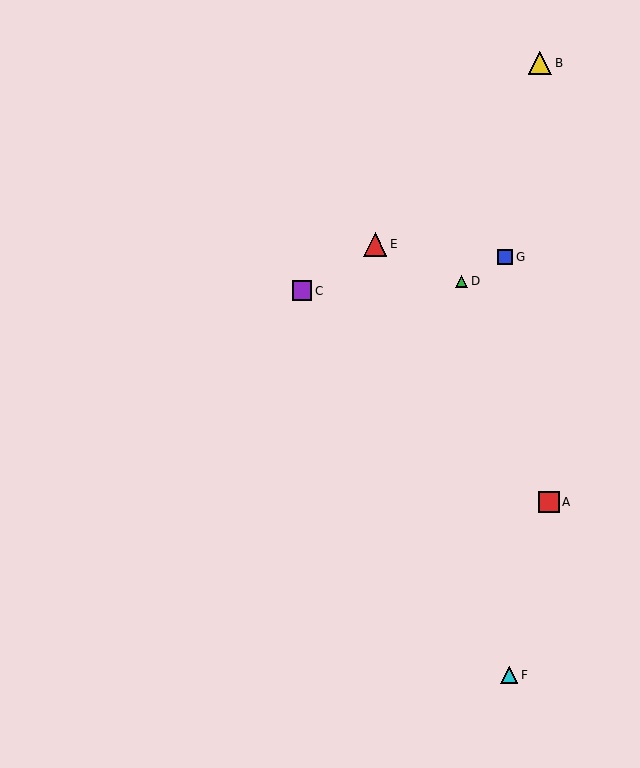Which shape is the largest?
The red triangle (labeled E) is the largest.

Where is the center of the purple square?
The center of the purple square is at (302, 291).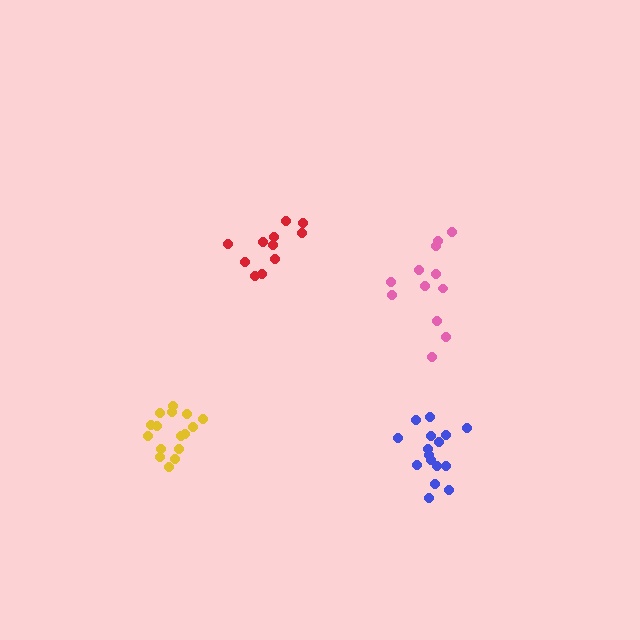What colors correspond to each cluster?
The clusters are colored: pink, yellow, red, blue.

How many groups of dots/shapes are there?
There are 4 groups.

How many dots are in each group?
Group 1: 12 dots, Group 2: 16 dots, Group 3: 11 dots, Group 4: 16 dots (55 total).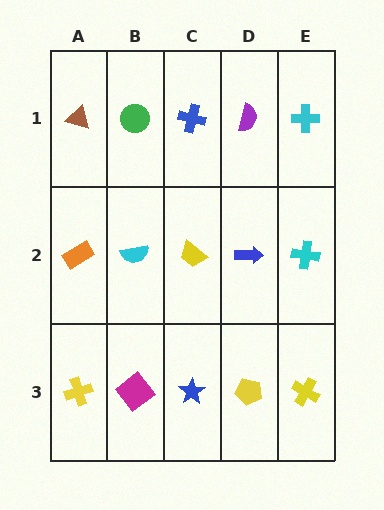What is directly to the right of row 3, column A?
A magenta diamond.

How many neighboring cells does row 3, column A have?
2.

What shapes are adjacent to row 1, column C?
A yellow trapezoid (row 2, column C), a green circle (row 1, column B), a purple semicircle (row 1, column D).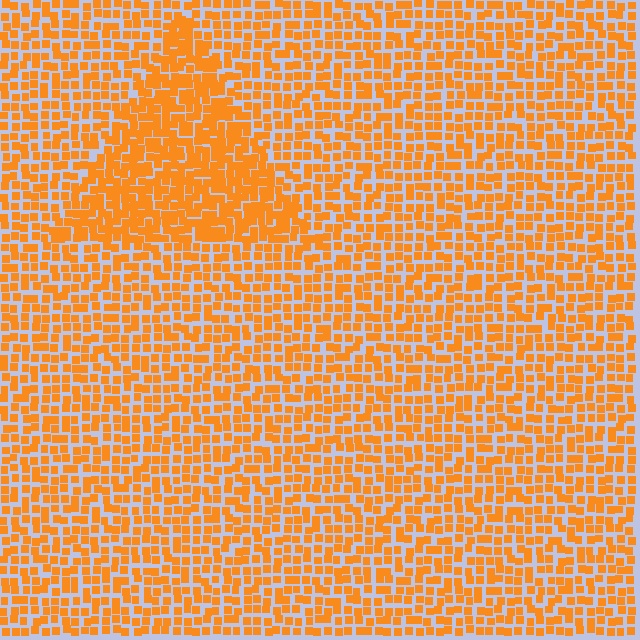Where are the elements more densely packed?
The elements are more densely packed inside the triangle boundary.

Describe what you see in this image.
The image contains small orange elements arranged at two different densities. A triangle-shaped region is visible where the elements are more densely packed than the surrounding area.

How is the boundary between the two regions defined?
The boundary is defined by a change in element density (approximately 1.6x ratio). All elements are the same color, size, and shape.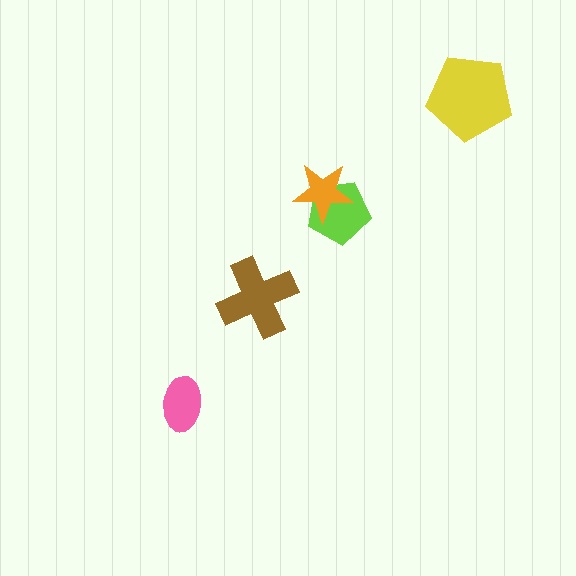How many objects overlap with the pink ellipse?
0 objects overlap with the pink ellipse.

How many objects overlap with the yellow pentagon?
0 objects overlap with the yellow pentagon.